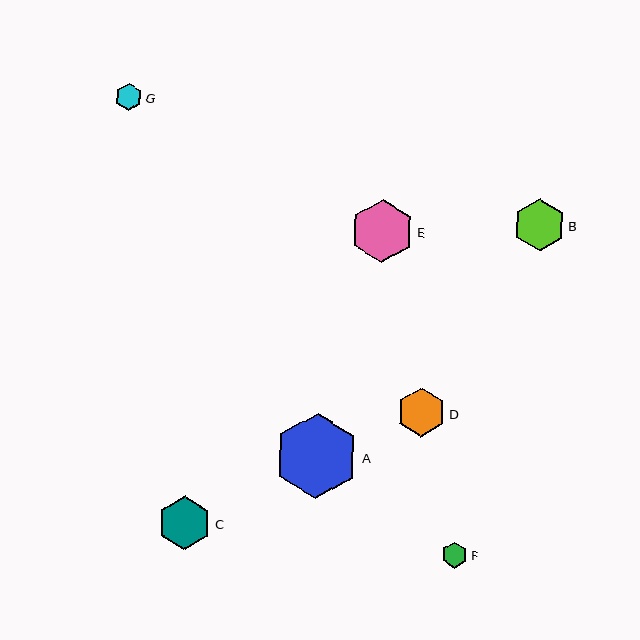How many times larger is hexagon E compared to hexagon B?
Hexagon E is approximately 1.2 times the size of hexagon B.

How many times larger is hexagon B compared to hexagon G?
Hexagon B is approximately 1.9 times the size of hexagon G.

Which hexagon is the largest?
Hexagon A is the largest with a size of approximately 85 pixels.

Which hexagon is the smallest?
Hexagon F is the smallest with a size of approximately 26 pixels.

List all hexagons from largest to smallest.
From largest to smallest: A, E, C, B, D, G, F.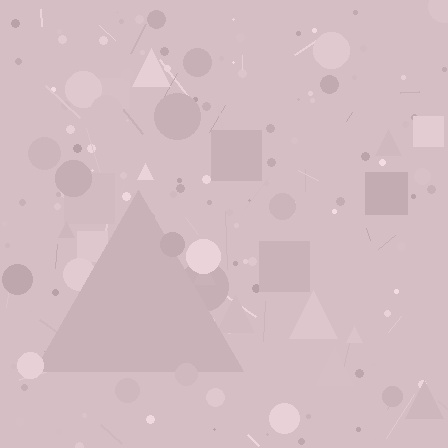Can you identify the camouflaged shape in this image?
The camouflaged shape is a triangle.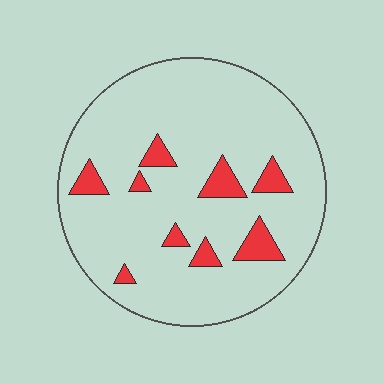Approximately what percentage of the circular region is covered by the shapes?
Approximately 10%.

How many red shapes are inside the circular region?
9.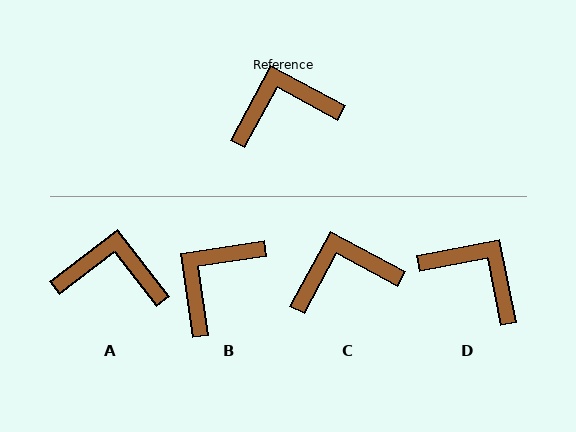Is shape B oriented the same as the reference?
No, it is off by about 37 degrees.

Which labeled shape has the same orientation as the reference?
C.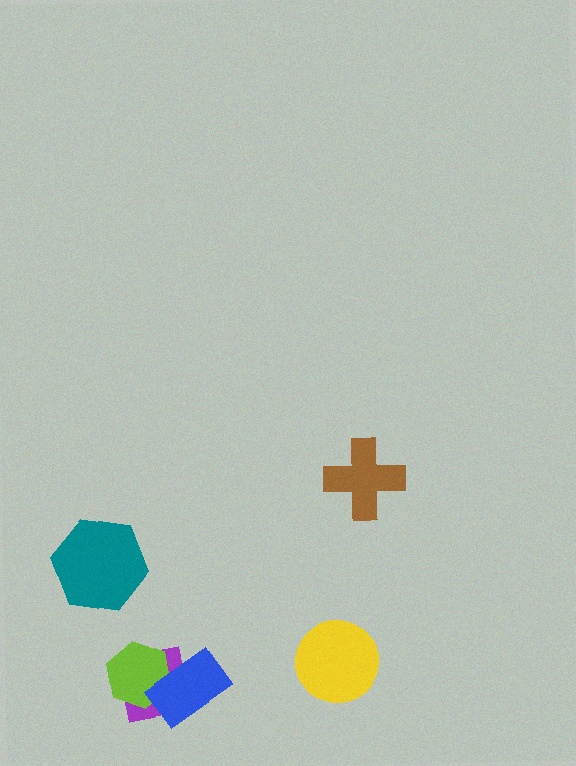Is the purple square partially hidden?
Yes, it is partially covered by another shape.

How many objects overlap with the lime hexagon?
2 objects overlap with the lime hexagon.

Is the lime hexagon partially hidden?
Yes, it is partially covered by another shape.